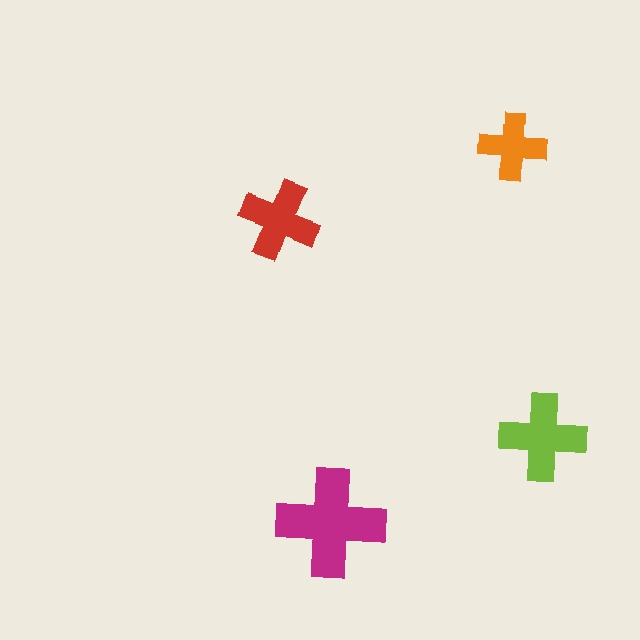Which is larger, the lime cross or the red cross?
The lime one.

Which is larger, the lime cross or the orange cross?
The lime one.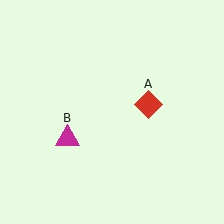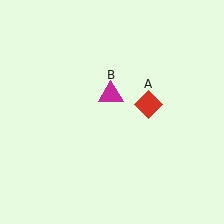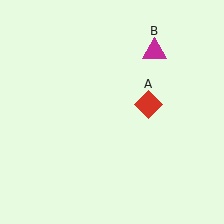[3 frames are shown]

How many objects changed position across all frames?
1 object changed position: magenta triangle (object B).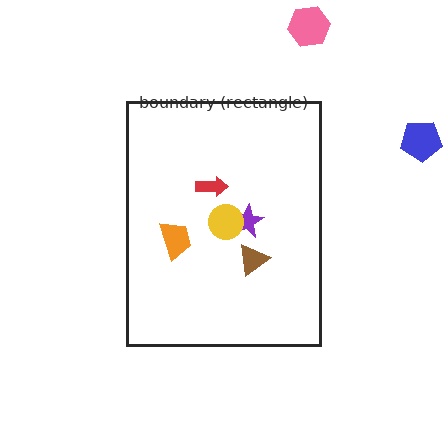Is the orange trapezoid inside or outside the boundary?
Inside.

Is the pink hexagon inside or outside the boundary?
Outside.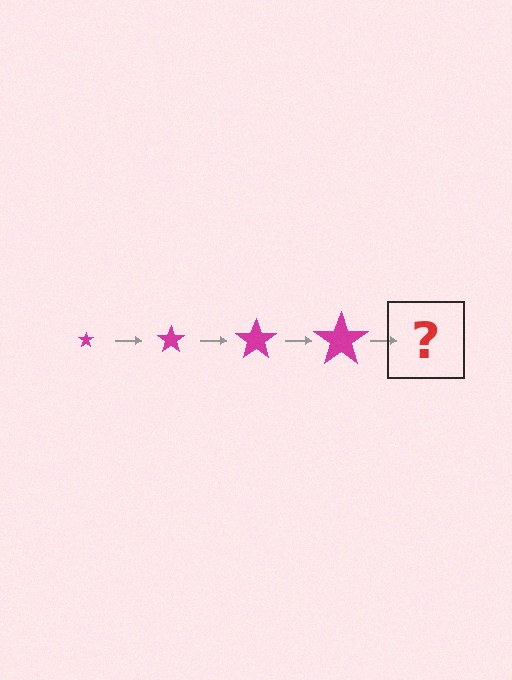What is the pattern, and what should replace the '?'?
The pattern is that the star gets progressively larger each step. The '?' should be a magenta star, larger than the previous one.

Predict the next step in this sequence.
The next step is a magenta star, larger than the previous one.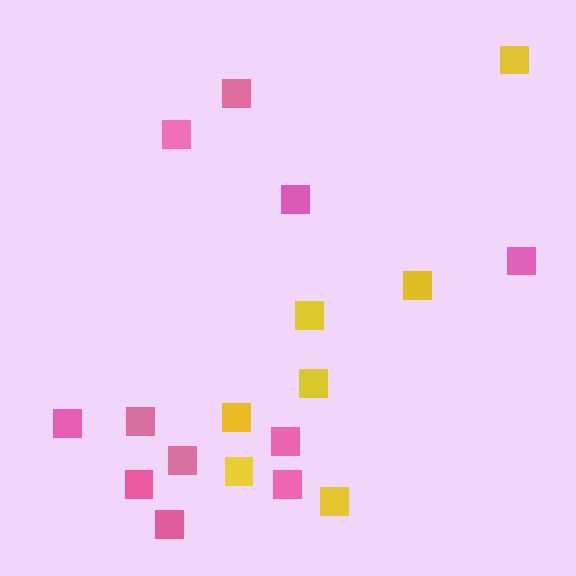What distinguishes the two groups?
There are 2 groups: one group of pink squares (11) and one group of yellow squares (7).